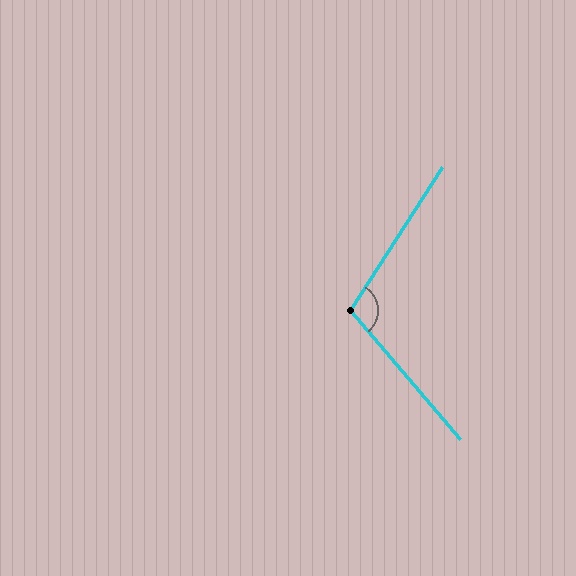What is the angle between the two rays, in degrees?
Approximately 107 degrees.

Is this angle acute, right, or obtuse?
It is obtuse.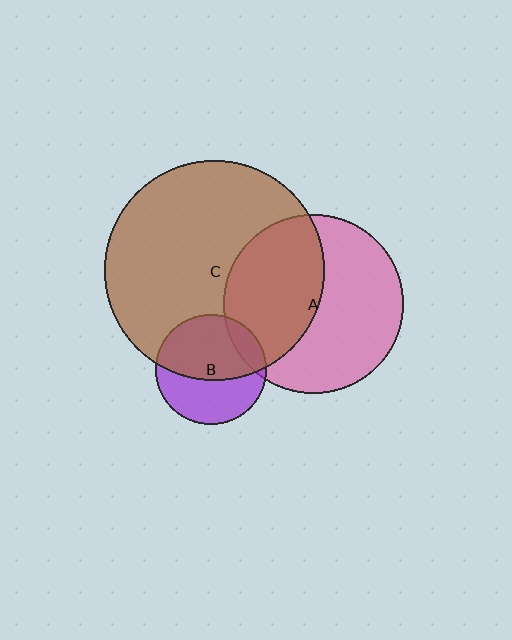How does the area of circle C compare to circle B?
Approximately 4.0 times.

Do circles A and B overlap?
Yes.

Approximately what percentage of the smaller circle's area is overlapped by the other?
Approximately 15%.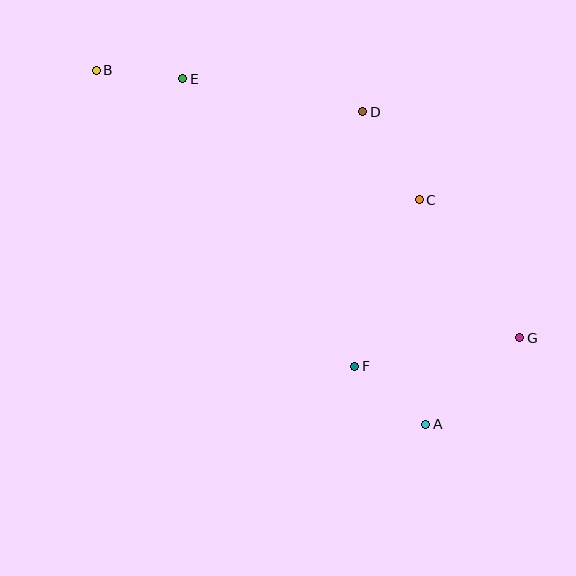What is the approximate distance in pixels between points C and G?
The distance between C and G is approximately 171 pixels.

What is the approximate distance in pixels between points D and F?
The distance between D and F is approximately 255 pixels.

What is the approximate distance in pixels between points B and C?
The distance between B and C is approximately 348 pixels.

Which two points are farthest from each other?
Points B and G are farthest from each other.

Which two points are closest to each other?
Points B and E are closest to each other.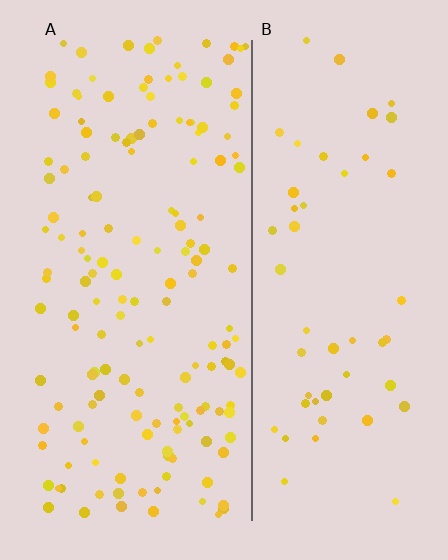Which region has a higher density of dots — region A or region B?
A (the left).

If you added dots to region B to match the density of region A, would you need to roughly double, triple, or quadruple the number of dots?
Approximately triple.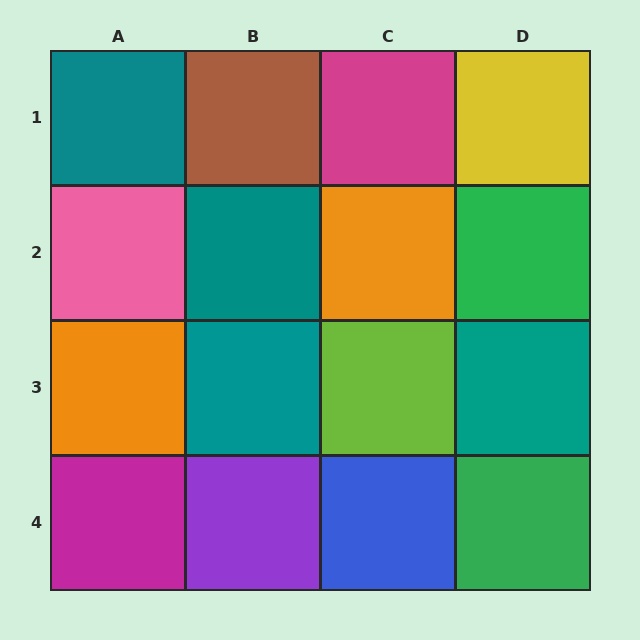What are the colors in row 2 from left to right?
Pink, teal, orange, green.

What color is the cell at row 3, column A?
Orange.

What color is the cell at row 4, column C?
Blue.